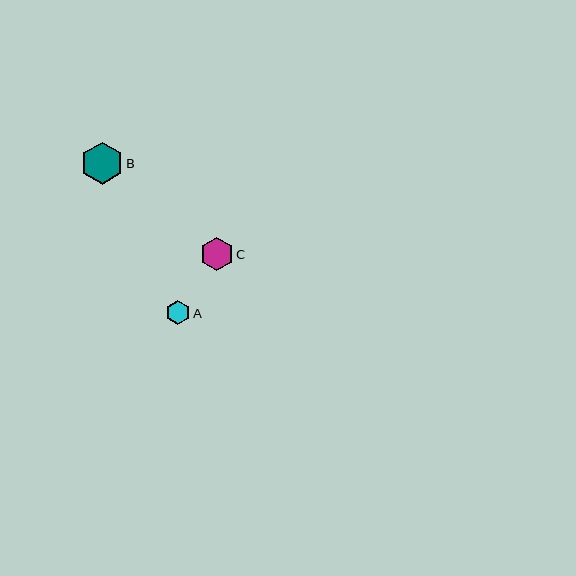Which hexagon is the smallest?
Hexagon A is the smallest with a size of approximately 24 pixels.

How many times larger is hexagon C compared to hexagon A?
Hexagon C is approximately 1.4 times the size of hexagon A.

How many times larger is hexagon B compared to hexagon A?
Hexagon B is approximately 1.8 times the size of hexagon A.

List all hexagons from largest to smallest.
From largest to smallest: B, C, A.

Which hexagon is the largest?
Hexagon B is the largest with a size of approximately 42 pixels.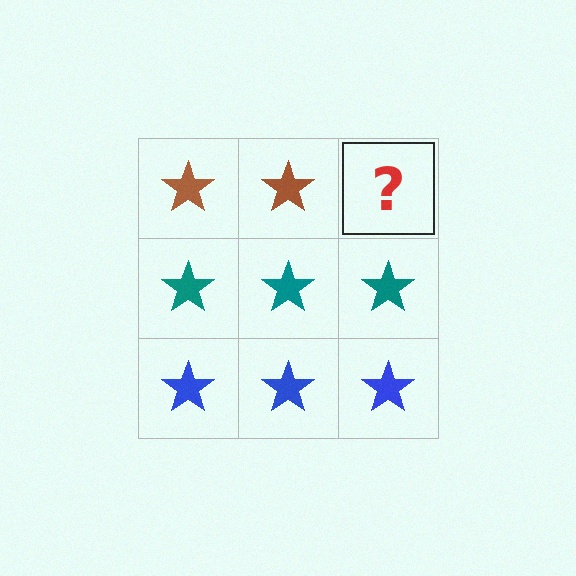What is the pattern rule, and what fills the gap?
The rule is that each row has a consistent color. The gap should be filled with a brown star.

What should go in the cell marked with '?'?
The missing cell should contain a brown star.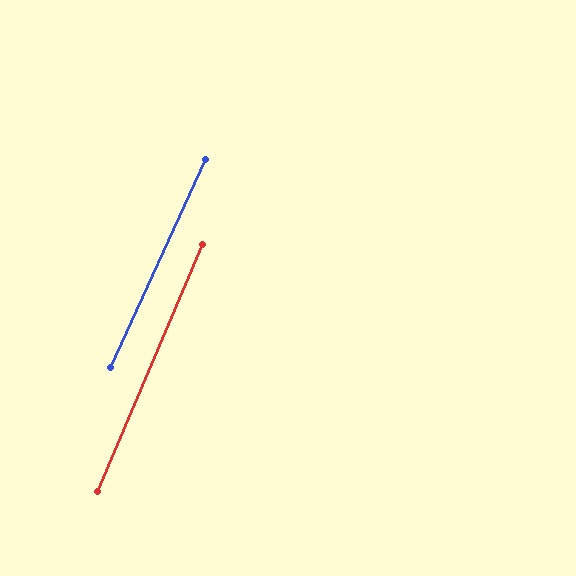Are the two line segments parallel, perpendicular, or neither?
Parallel — their directions differ by only 1.5°.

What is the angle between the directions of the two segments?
Approximately 1 degree.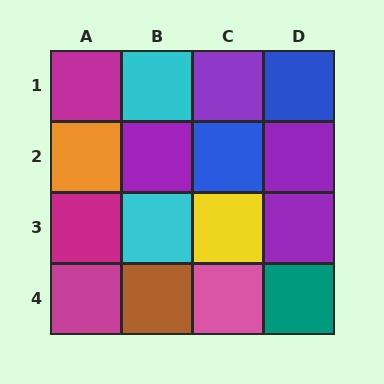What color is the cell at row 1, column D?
Blue.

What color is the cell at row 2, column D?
Purple.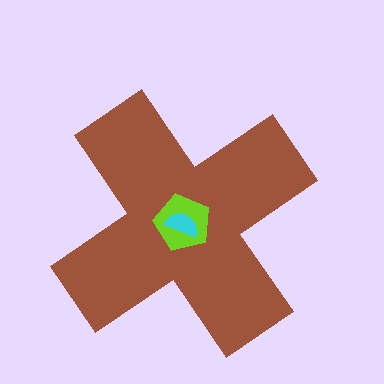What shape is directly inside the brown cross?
The lime pentagon.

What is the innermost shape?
The cyan semicircle.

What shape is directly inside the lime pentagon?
The cyan semicircle.